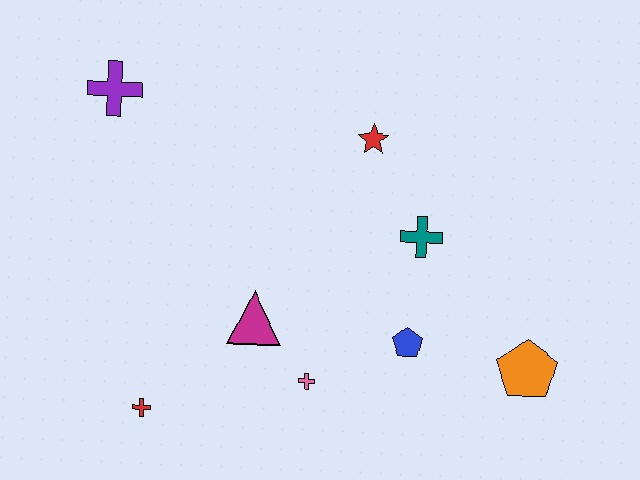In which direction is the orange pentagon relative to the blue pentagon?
The orange pentagon is to the right of the blue pentagon.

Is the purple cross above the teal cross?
Yes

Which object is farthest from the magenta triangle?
The orange pentagon is farthest from the magenta triangle.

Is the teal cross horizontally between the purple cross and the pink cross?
No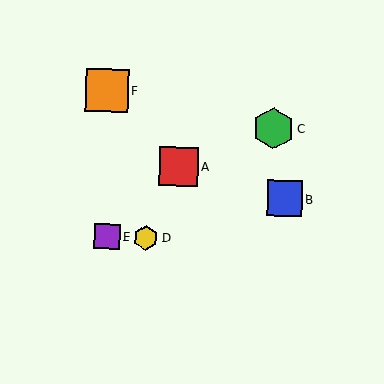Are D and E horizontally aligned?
Yes, both are at y≈238.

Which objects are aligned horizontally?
Objects D, E are aligned horizontally.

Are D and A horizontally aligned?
No, D is at y≈238 and A is at y≈167.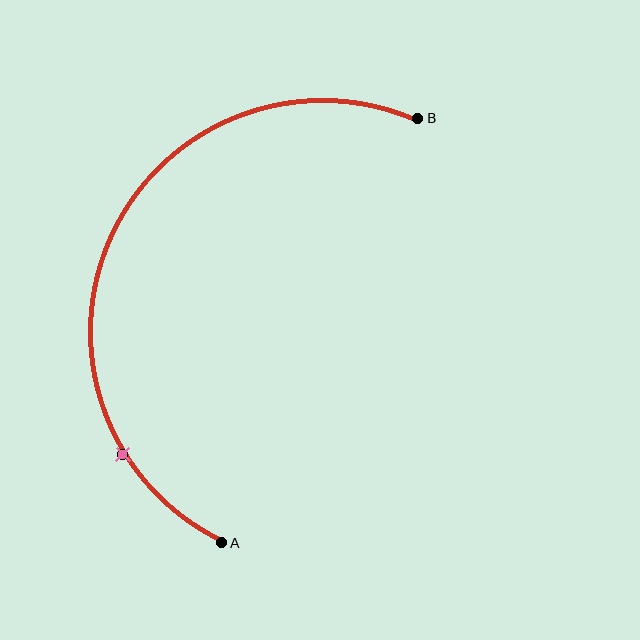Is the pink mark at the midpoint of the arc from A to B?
No. The pink mark lies on the arc but is closer to endpoint A. The arc midpoint would be at the point on the curve equidistant along the arc from both A and B.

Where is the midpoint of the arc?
The arc midpoint is the point on the curve farthest from the straight line joining A and B. It sits to the left of that line.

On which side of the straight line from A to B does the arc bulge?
The arc bulges to the left of the straight line connecting A and B.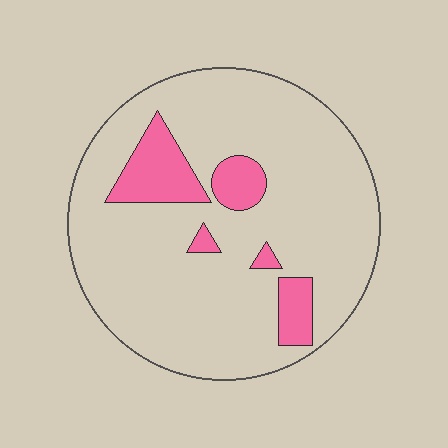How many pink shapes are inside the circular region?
5.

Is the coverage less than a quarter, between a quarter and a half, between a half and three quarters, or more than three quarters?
Less than a quarter.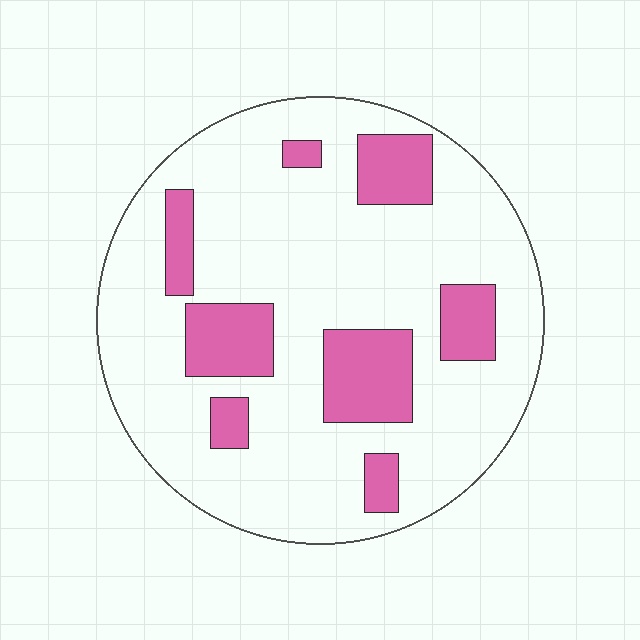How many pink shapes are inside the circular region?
8.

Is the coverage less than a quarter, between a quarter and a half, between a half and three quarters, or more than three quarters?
Less than a quarter.